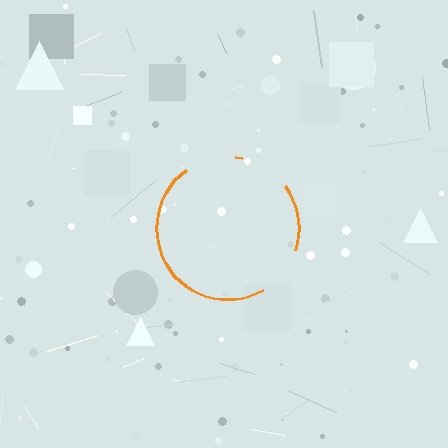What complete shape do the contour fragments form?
The contour fragments form a circle.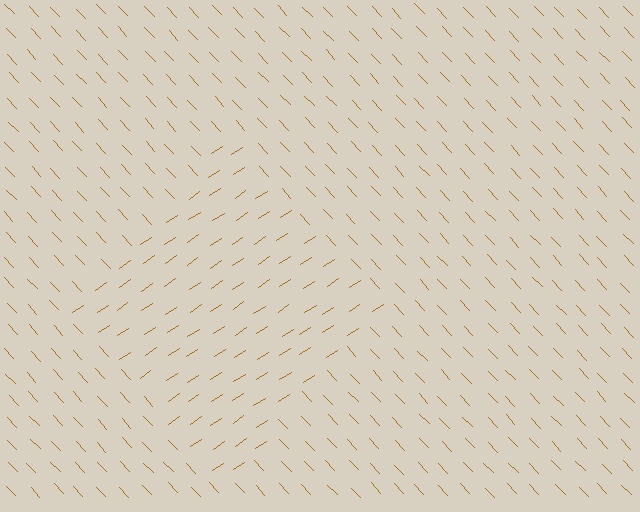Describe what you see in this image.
The image is filled with small brown line segments. A diamond region in the image has lines oriented differently from the surrounding lines, creating a visible texture boundary.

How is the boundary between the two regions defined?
The boundary is defined purely by a change in line orientation (approximately 80 degrees difference). All lines are the same color and thickness.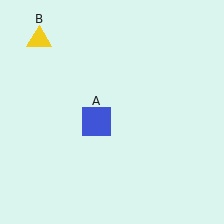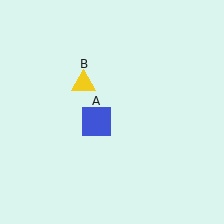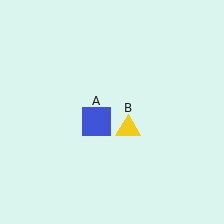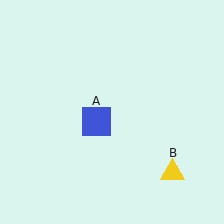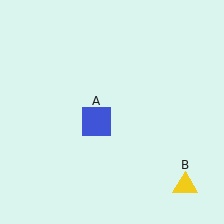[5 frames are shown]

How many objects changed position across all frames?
1 object changed position: yellow triangle (object B).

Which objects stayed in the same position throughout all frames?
Blue square (object A) remained stationary.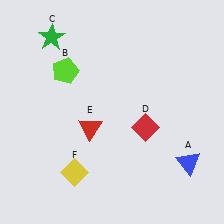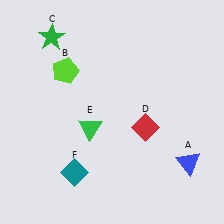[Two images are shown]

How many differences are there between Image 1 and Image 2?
There are 2 differences between the two images.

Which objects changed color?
E changed from red to green. F changed from yellow to teal.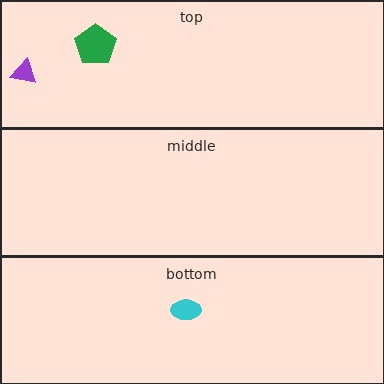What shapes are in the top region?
The green pentagon, the purple triangle.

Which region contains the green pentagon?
The top region.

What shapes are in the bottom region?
The cyan ellipse.